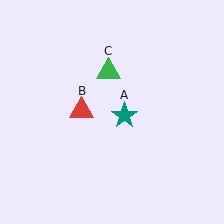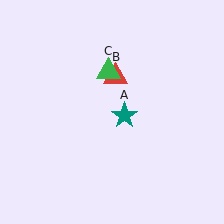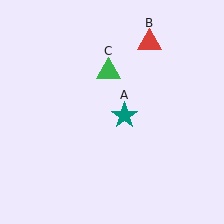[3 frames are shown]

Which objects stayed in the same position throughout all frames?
Teal star (object A) and green triangle (object C) remained stationary.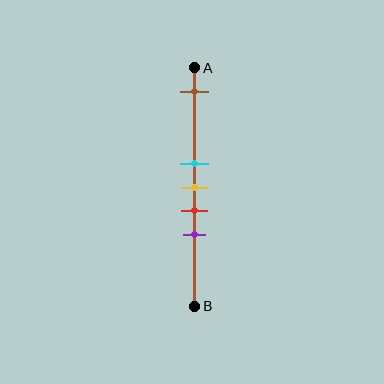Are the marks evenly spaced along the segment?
No, the marks are not evenly spaced.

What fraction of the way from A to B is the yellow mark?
The yellow mark is approximately 50% (0.5) of the way from A to B.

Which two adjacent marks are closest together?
The cyan and yellow marks are the closest adjacent pair.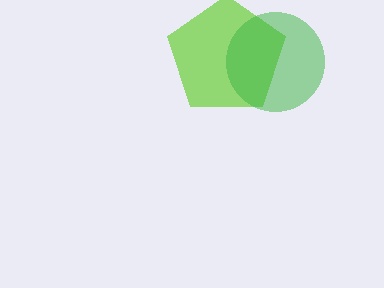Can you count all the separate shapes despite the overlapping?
Yes, there are 2 separate shapes.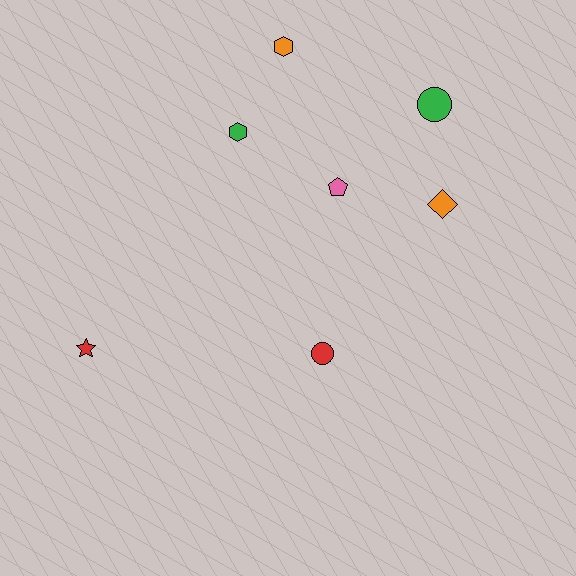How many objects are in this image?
There are 7 objects.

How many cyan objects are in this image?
There are no cyan objects.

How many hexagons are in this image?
There are 2 hexagons.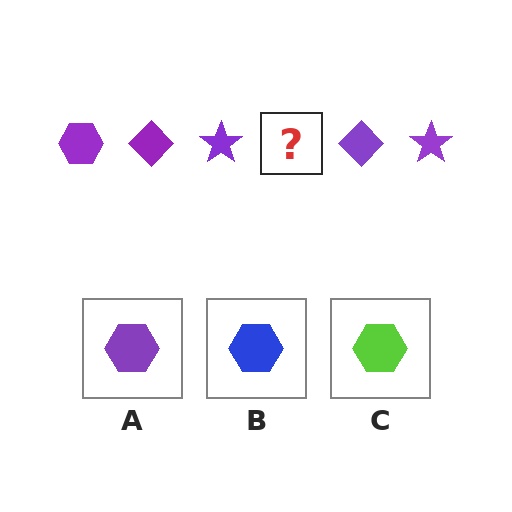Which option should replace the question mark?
Option A.